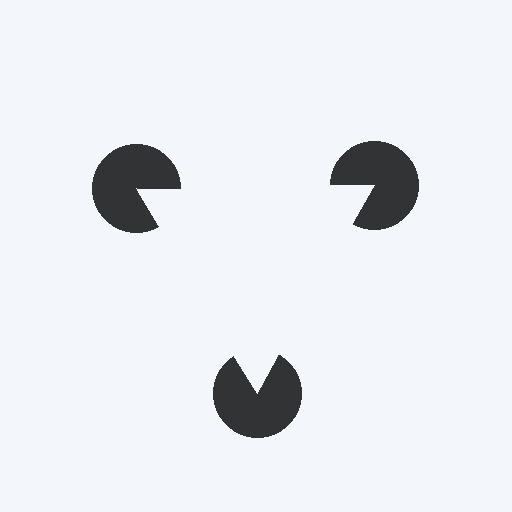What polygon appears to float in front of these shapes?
An illusory triangle — its edges are inferred from the aligned wedge cuts in the pac-man discs, not physically drawn.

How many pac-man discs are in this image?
There are 3 — one at each vertex of the illusory triangle.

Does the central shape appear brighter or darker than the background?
It typically appears slightly brighter than the background, even though no actual brightness change is drawn.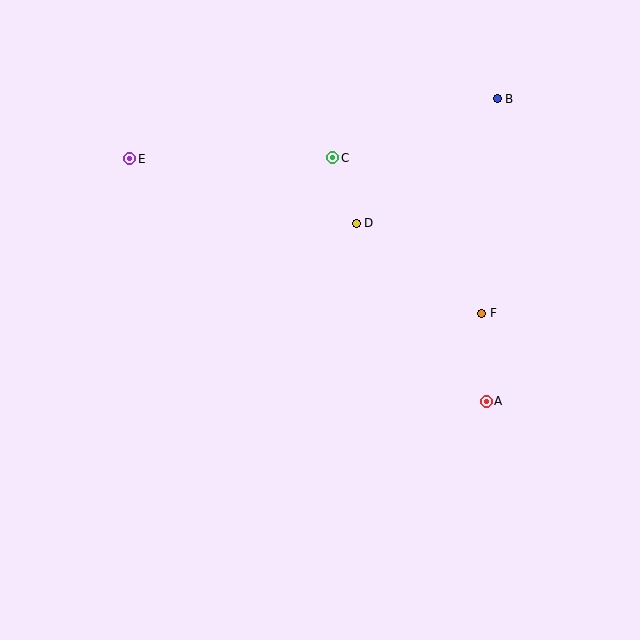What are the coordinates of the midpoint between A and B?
The midpoint between A and B is at (492, 250).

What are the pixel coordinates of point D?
Point D is at (356, 223).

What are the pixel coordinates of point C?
Point C is at (333, 158).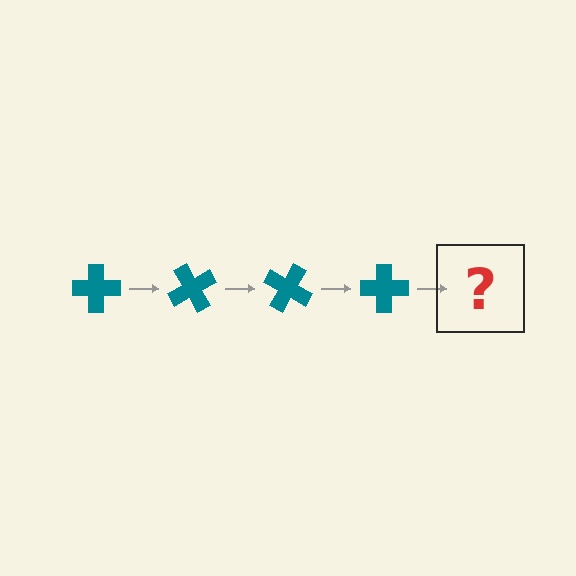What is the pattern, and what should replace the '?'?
The pattern is that the cross rotates 60 degrees each step. The '?' should be a teal cross rotated 240 degrees.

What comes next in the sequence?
The next element should be a teal cross rotated 240 degrees.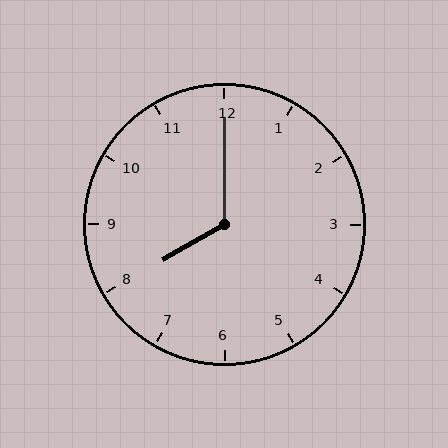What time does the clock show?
8:00.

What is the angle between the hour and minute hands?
Approximately 120 degrees.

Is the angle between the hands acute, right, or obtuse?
It is obtuse.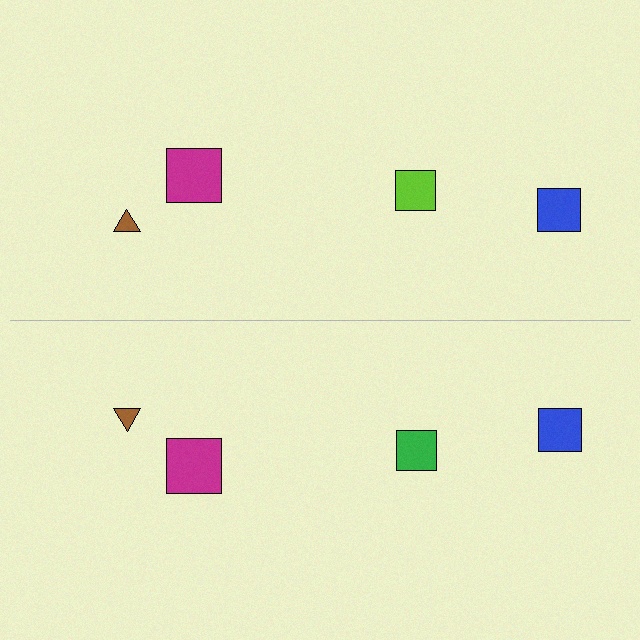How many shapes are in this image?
There are 8 shapes in this image.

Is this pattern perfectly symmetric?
No, the pattern is not perfectly symmetric. The green square on the bottom side breaks the symmetry — its mirror counterpart is lime.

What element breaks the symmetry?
The green square on the bottom side breaks the symmetry — its mirror counterpart is lime.